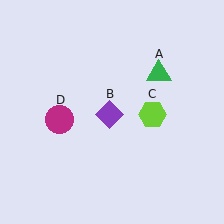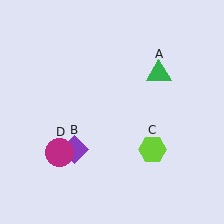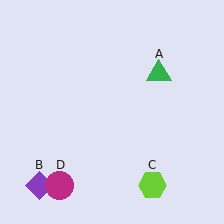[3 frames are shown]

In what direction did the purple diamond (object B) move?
The purple diamond (object B) moved down and to the left.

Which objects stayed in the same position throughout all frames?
Green triangle (object A) remained stationary.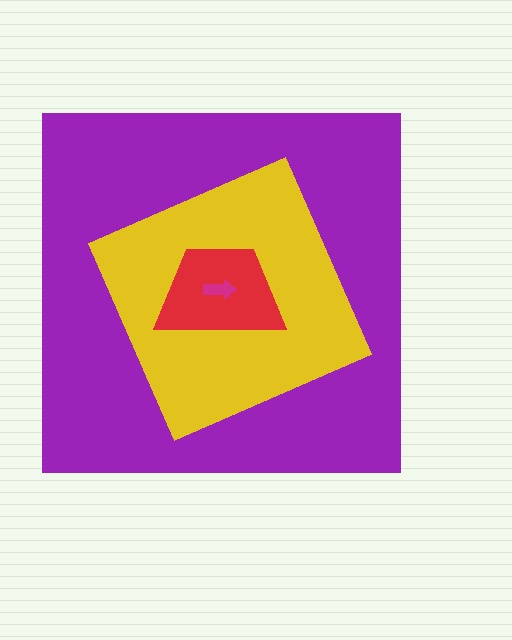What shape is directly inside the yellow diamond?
The red trapezoid.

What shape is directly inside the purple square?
The yellow diamond.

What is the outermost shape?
The purple square.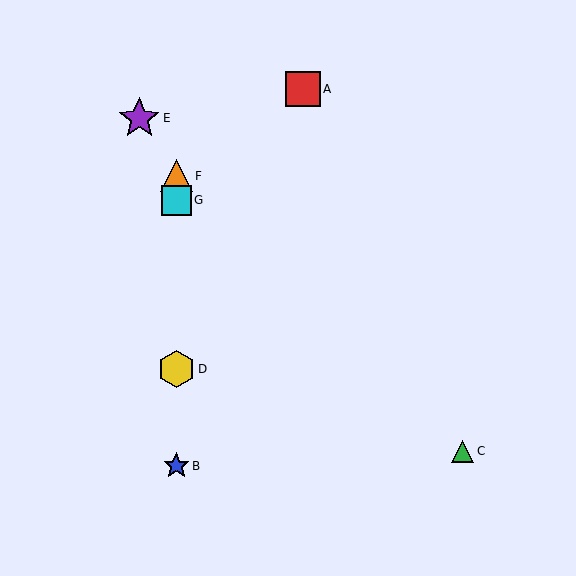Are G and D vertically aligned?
Yes, both are at x≈176.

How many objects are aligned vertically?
4 objects (B, D, F, G) are aligned vertically.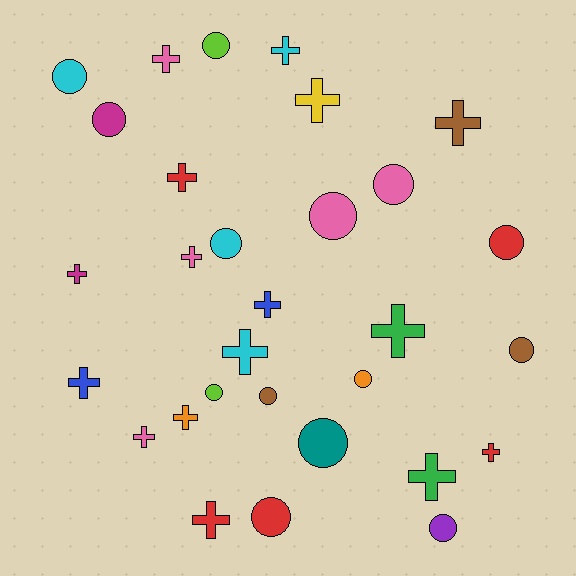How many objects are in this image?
There are 30 objects.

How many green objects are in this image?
There are 2 green objects.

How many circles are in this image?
There are 14 circles.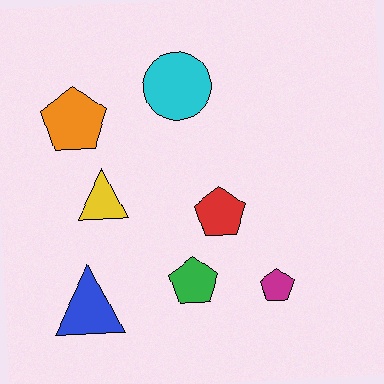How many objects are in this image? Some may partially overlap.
There are 7 objects.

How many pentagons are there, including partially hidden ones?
There are 4 pentagons.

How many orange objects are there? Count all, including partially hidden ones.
There is 1 orange object.